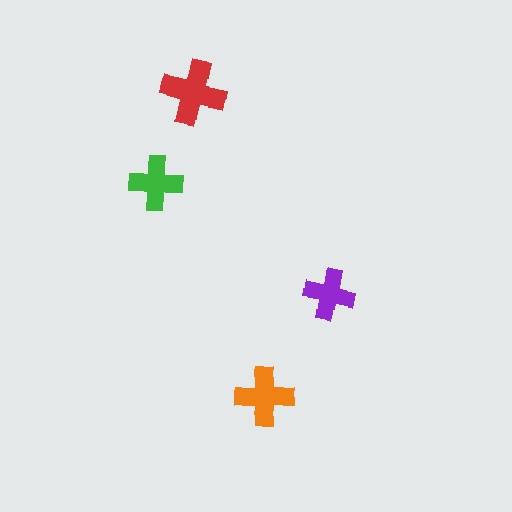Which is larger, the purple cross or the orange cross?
The orange one.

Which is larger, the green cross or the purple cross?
The green one.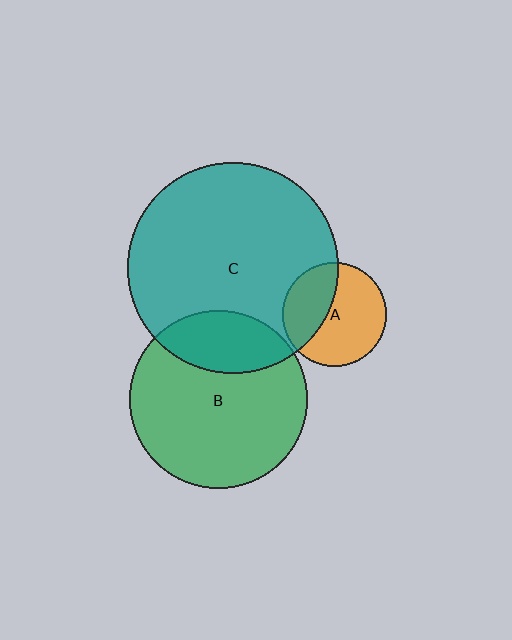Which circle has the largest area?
Circle C (teal).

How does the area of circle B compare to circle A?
Approximately 2.9 times.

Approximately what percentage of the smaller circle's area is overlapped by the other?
Approximately 25%.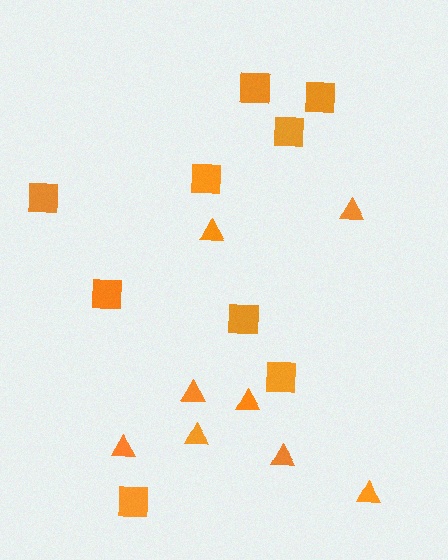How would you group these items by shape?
There are 2 groups: one group of triangles (8) and one group of squares (9).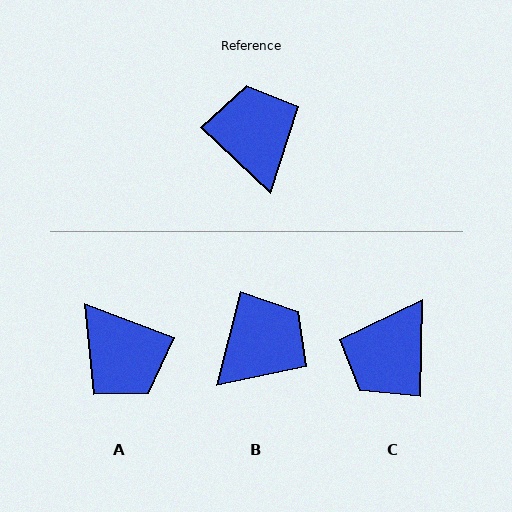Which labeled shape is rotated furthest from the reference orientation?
A, about 157 degrees away.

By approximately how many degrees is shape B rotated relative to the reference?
Approximately 60 degrees clockwise.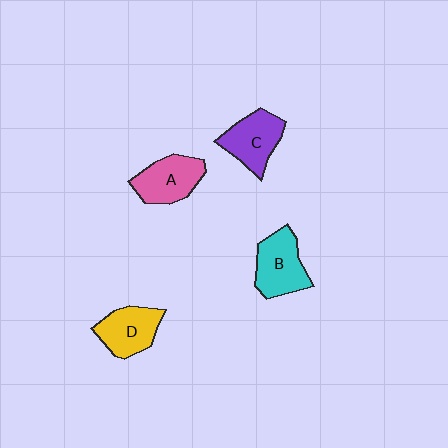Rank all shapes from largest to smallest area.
From largest to smallest: B (cyan), A (pink), C (purple), D (yellow).